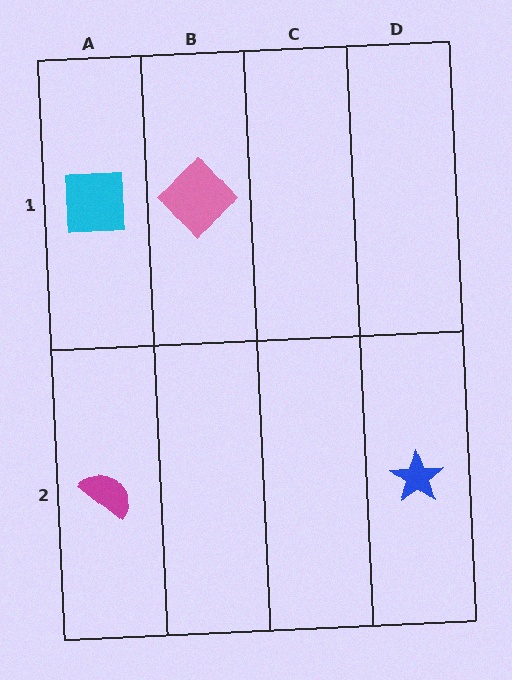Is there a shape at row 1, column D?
No, that cell is empty.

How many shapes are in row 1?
2 shapes.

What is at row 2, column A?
A magenta semicircle.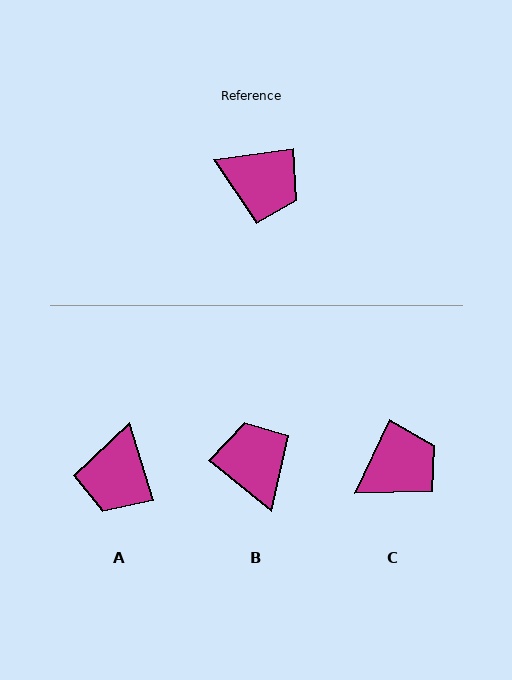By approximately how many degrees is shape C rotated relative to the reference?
Approximately 57 degrees counter-clockwise.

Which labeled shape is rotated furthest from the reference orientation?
B, about 133 degrees away.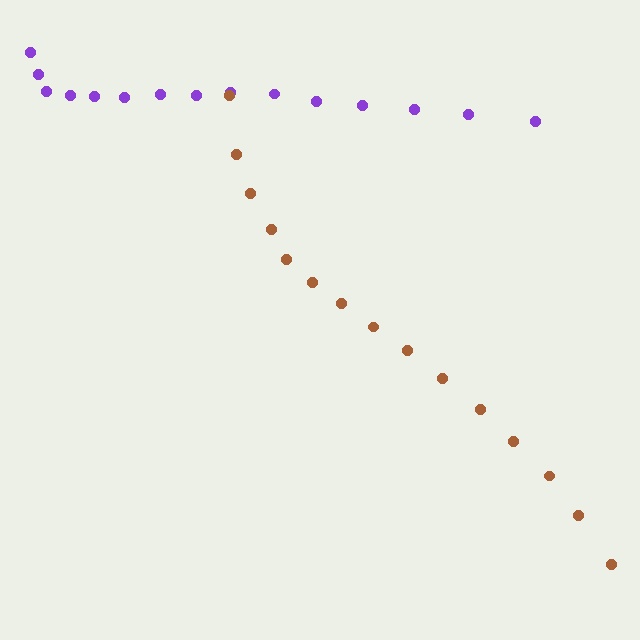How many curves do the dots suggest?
There are 2 distinct paths.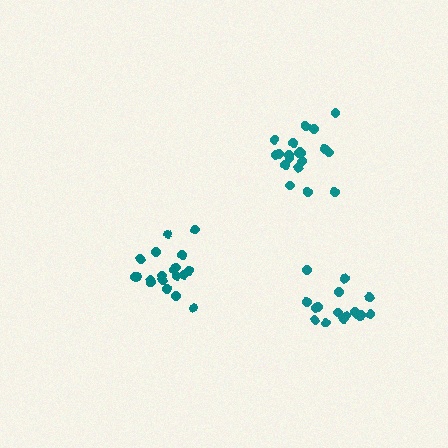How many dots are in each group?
Group 1: 20 dots, Group 2: 16 dots, Group 3: 19 dots (55 total).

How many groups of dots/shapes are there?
There are 3 groups.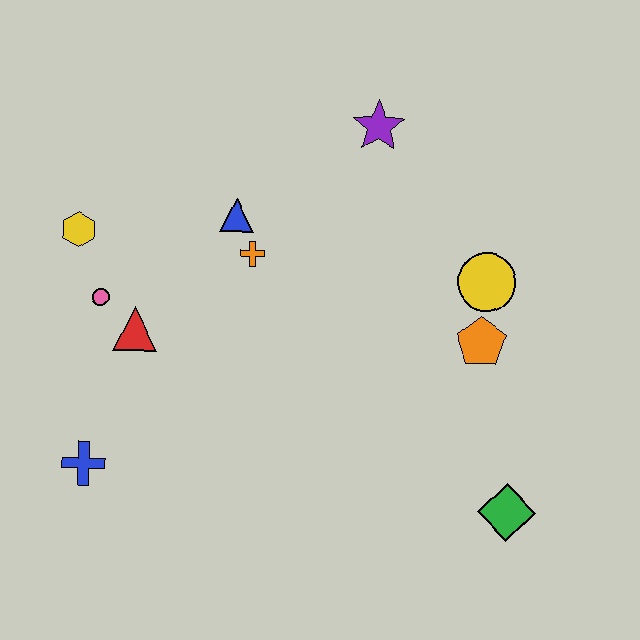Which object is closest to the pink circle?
The red triangle is closest to the pink circle.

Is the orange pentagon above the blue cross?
Yes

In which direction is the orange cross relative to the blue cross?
The orange cross is above the blue cross.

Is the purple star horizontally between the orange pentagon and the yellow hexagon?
Yes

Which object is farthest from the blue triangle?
The green diamond is farthest from the blue triangle.